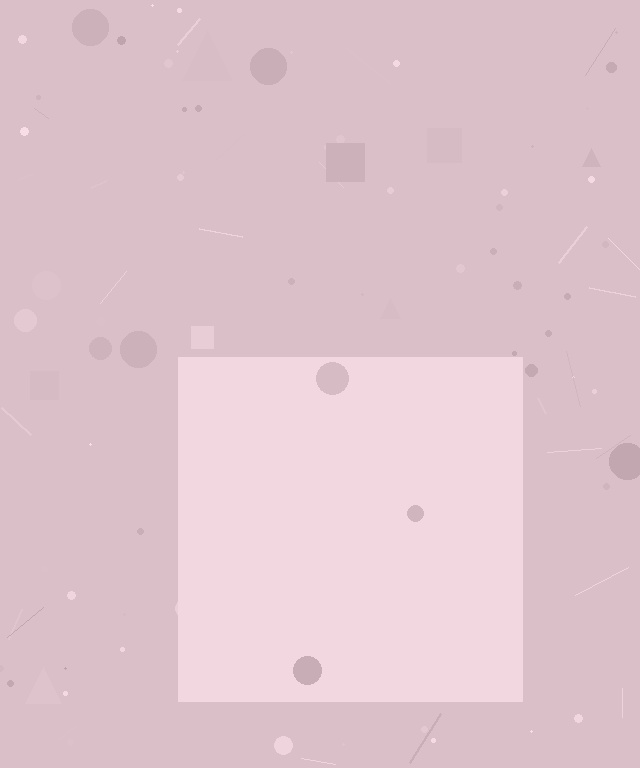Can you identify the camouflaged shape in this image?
The camouflaged shape is a square.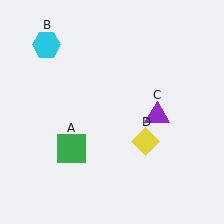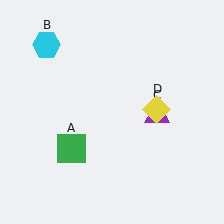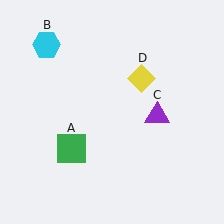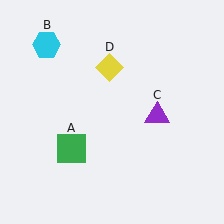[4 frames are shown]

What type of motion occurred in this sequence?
The yellow diamond (object D) rotated counterclockwise around the center of the scene.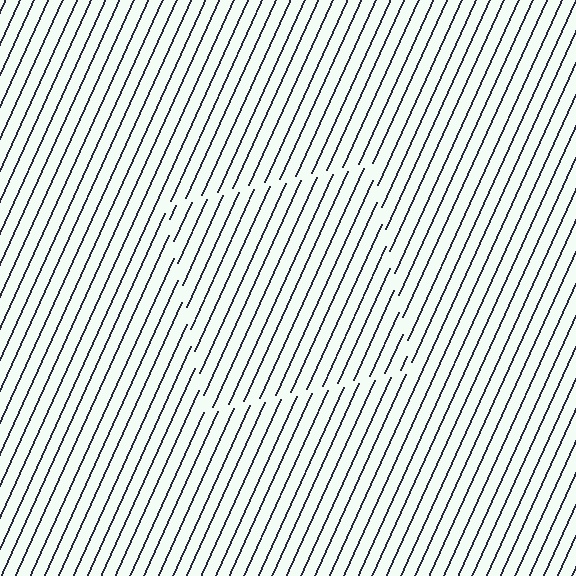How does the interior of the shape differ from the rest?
The interior of the shape contains the same grating, shifted by half a period — the contour is defined by the phase discontinuity where line-ends from the inner and outer gratings abut.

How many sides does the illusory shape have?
4 sides — the line-ends trace a square.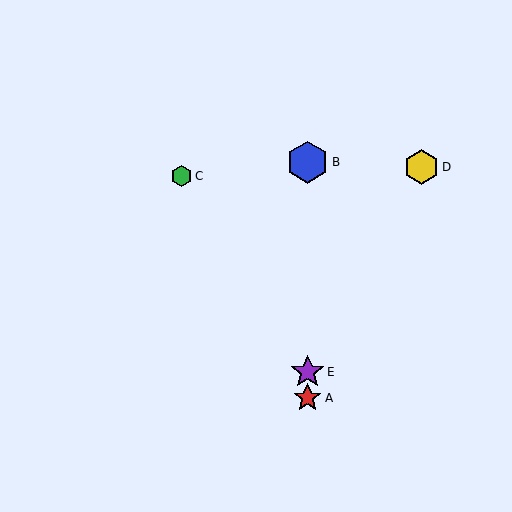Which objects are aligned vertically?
Objects A, B, E are aligned vertically.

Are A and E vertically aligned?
Yes, both are at x≈308.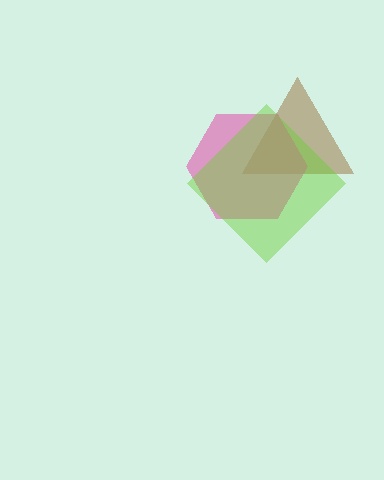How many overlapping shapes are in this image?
There are 3 overlapping shapes in the image.